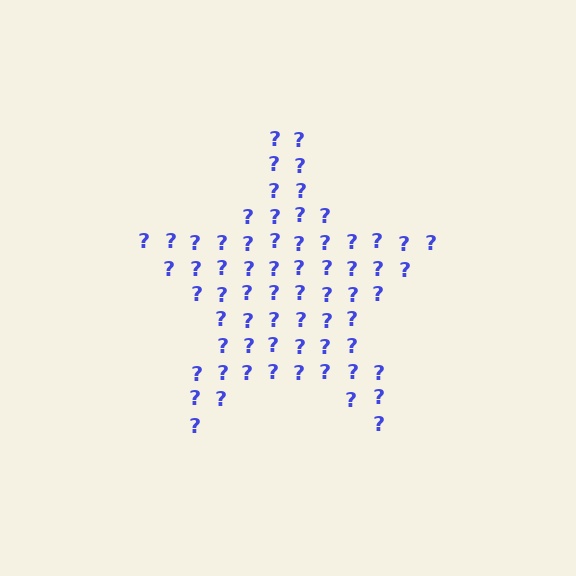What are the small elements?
The small elements are question marks.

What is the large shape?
The large shape is a star.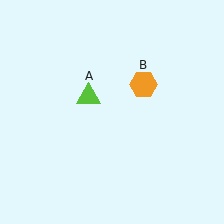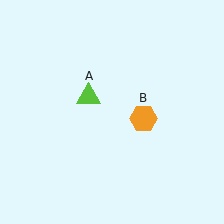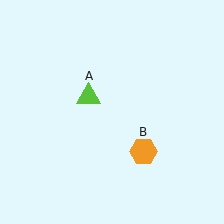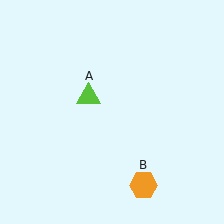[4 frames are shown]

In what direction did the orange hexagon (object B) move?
The orange hexagon (object B) moved down.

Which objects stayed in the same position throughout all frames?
Lime triangle (object A) remained stationary.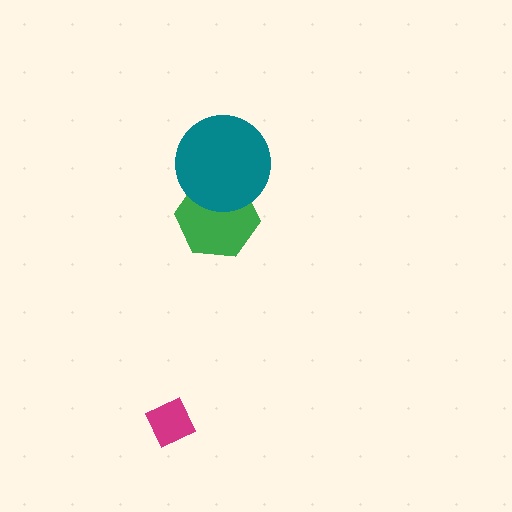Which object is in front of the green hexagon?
The teal circle is in front of the green hexagon.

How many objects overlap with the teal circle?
1 object overlaps with the teal circle.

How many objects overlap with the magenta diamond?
0 objects overlap with the magenta diamond.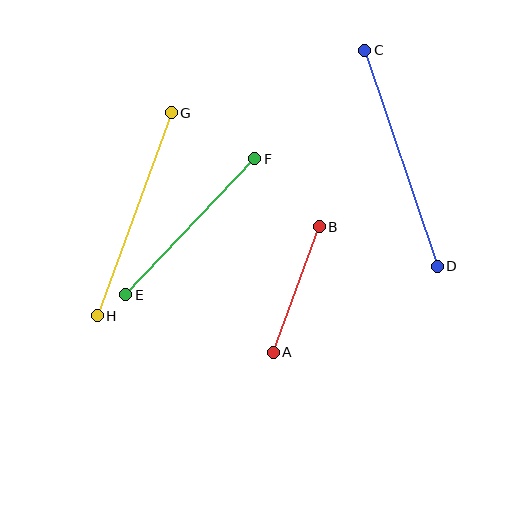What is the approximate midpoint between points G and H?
The midpoint is at approximately (134, 214) pixels.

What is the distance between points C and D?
The distance is approximately 228 pixels.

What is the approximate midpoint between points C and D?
The midpoint is at approximately (401, 158) pixels.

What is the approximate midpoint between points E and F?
The midpoint is at approximately (190, 227) pixels.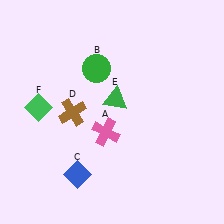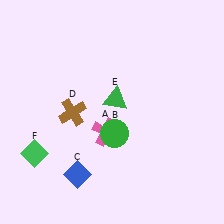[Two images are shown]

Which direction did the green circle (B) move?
The green circle (B) moved down.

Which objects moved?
The objects that moved are: the green circle (B), the green diamond (F).